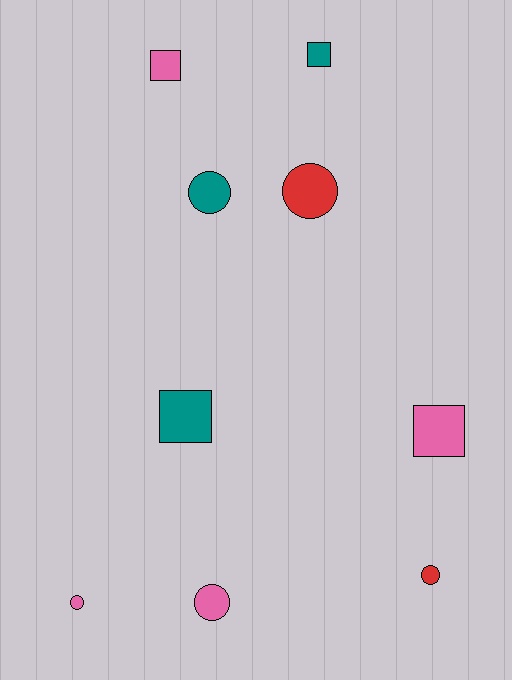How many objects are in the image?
There are 9 objects.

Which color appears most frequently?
Pink, with 4 objects.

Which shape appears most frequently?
Circle, with 5 objects.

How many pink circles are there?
There are 2 pink circles.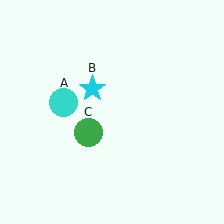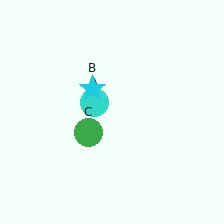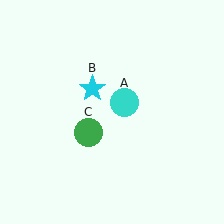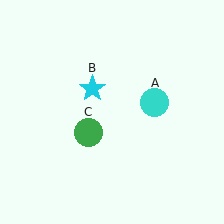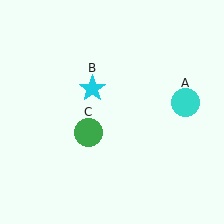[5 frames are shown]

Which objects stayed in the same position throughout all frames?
Cyan star (object B) and green circle (object C) remained stationary.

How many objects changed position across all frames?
1 object changed position: cyan circle (object A).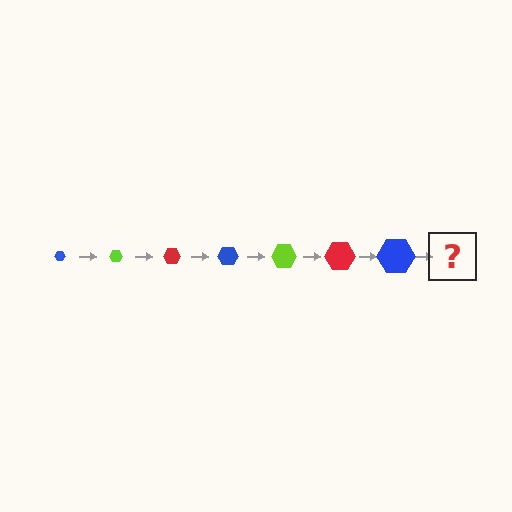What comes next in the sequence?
The next element should be a lime hexagon, larger than the previous one.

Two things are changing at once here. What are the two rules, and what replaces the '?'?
The two rules are that the hexagon grows larger each step and the color cycles through blue, lime, and red. The '?' should be a lime hexagon, larger than the previous one.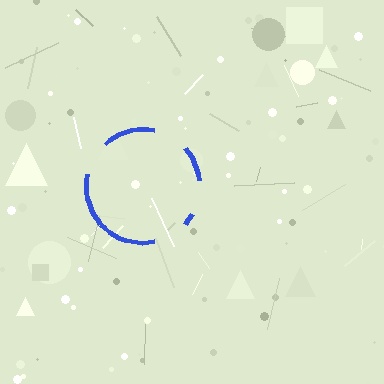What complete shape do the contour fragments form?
The contour fragments form a circle.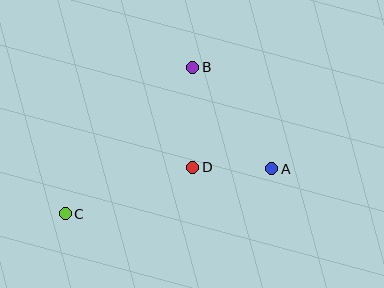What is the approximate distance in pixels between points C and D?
The distance between C and D is approximately 136 pixels.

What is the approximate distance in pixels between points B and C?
The distance between B and C is approximately 194 pixels.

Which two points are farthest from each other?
Points A and C are farthest from each other.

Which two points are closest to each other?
Points A and D are closest to each other.